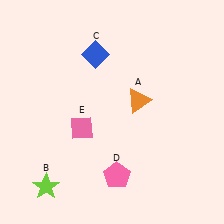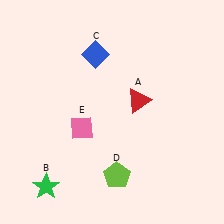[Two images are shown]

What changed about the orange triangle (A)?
In Image 1, A is orange. In Image 2, it changed to red.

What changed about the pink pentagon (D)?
In Image 1, D is pink. In Image 2, it changed to lime.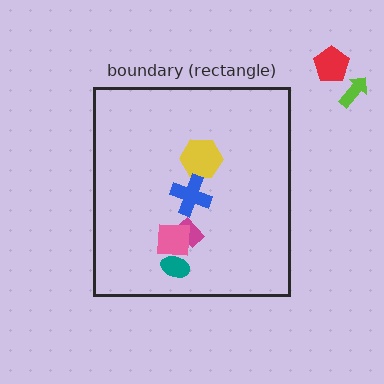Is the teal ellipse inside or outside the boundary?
Inside.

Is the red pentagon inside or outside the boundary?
Outside.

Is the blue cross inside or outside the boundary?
Inside.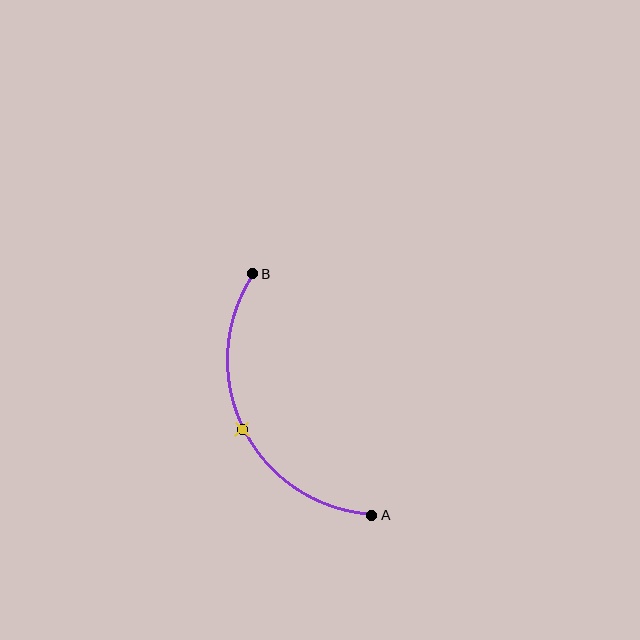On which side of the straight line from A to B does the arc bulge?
The arc bulges to the left of the straight line connecting A and B.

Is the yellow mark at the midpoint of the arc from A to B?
Yes. The yellow mark lies on the arc at equal arc-length from both A and B — it is the arc midpoint.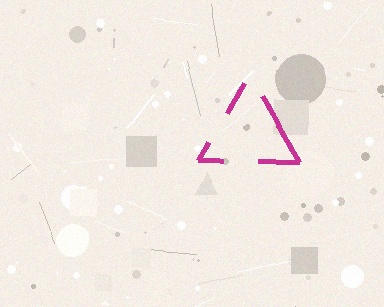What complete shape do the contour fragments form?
The contour fragments form a triangle.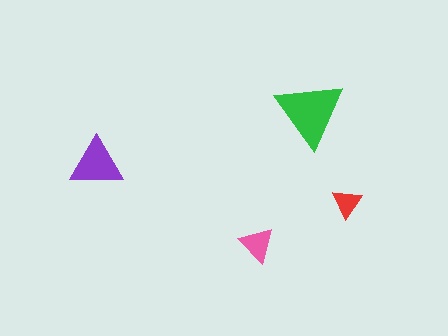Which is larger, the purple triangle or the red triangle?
The purple one.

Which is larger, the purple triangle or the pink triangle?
The purple one.